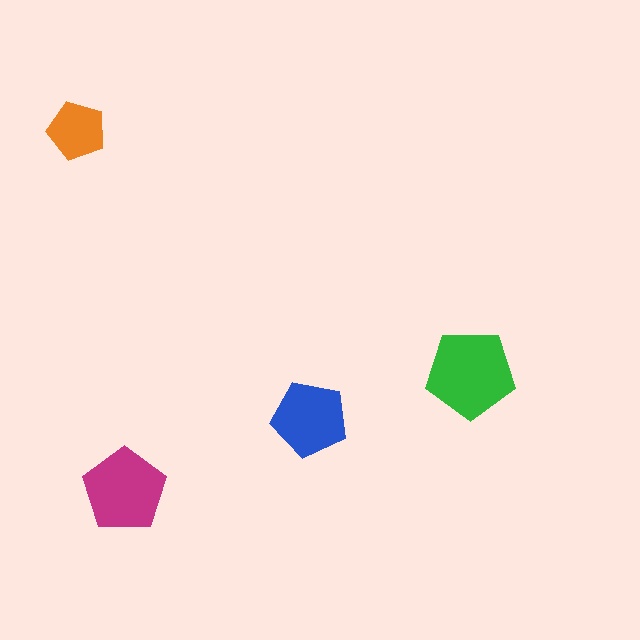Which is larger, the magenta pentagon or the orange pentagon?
The magenta one.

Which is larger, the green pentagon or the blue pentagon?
The green one.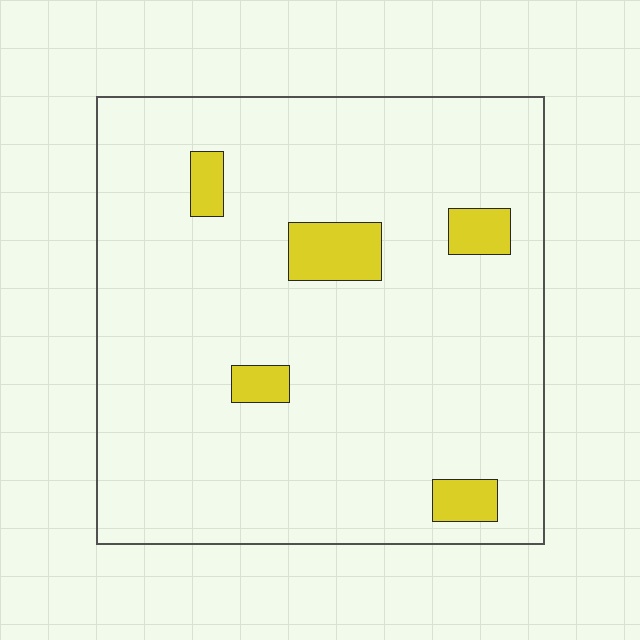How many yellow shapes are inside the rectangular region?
5.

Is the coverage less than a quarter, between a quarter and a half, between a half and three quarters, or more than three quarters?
Less than a quarter.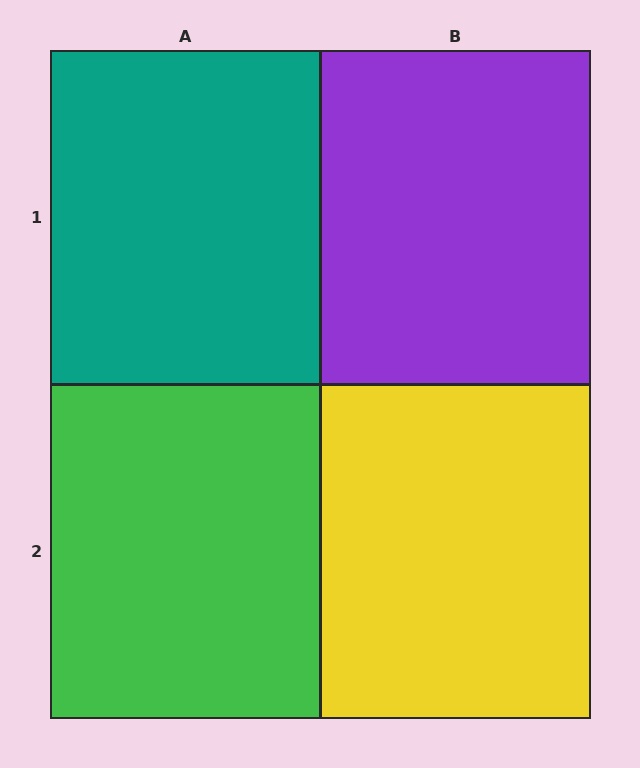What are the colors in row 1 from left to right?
Teal, purple.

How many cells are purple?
1 cell is purple.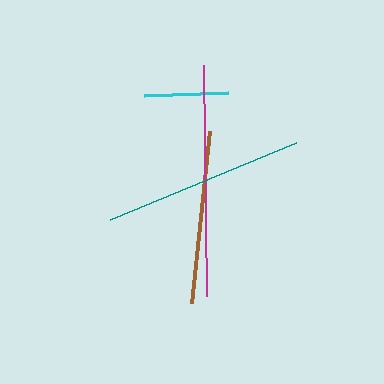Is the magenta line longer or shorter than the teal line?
The magenta line is longer than the teal line.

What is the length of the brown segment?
The brown segment is approximately 173 pixels long.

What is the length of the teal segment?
The teal segment is approximately 201 pixels long.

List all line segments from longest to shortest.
From longest to shortest: magenta, teal, brown, cyan.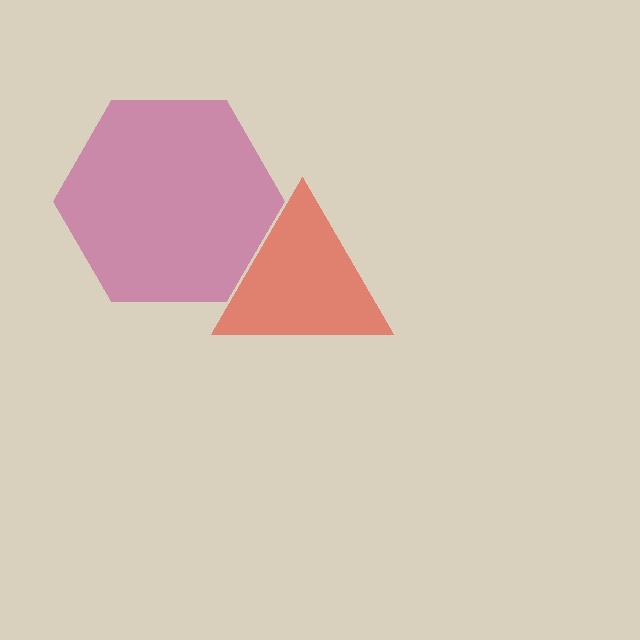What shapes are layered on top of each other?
The layered shapes are: a red triangle, a magenta hexagon.